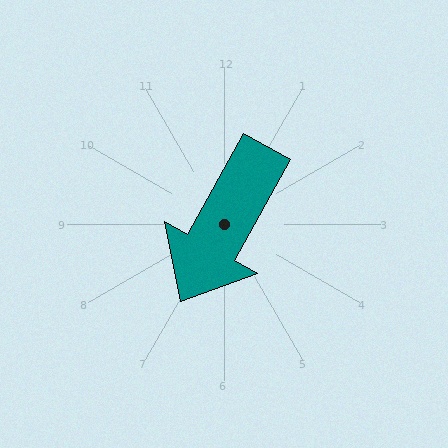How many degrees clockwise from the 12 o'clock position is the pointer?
Approximately 209 degrees.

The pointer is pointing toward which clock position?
Roughly 7 o'clock.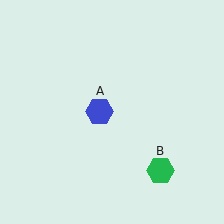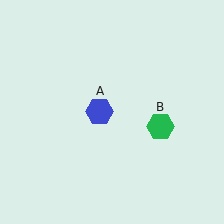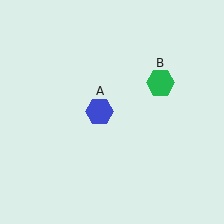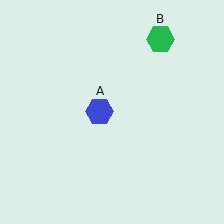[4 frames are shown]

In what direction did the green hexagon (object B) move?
The green hexagon (object B) moved up.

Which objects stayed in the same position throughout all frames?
Blue hexagon (object A) remained stationary.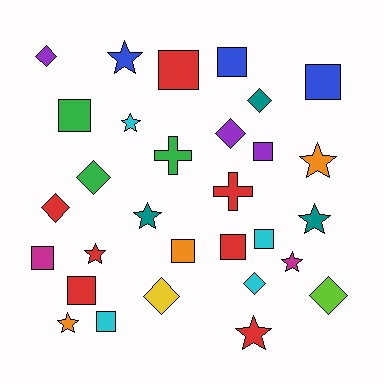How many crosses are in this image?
There are 2 crosses.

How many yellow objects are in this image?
There is 1 yellow object.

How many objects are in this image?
There are 30 objects.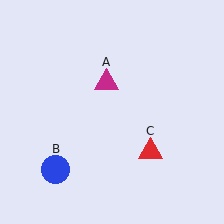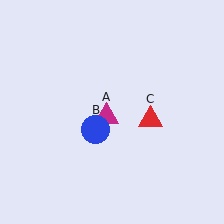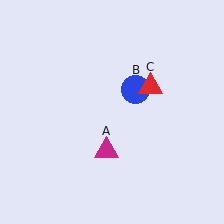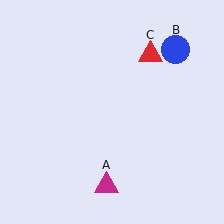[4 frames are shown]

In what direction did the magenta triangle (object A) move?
The magenta triangle (object A) moved down.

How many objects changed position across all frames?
3 objects changed position: magenta triangle (object A), blue circle (object B), red triangle (object C).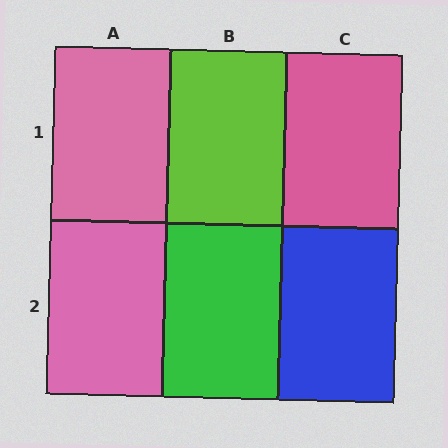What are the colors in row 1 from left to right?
Pink, lime, pink.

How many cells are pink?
3 cells are pink.